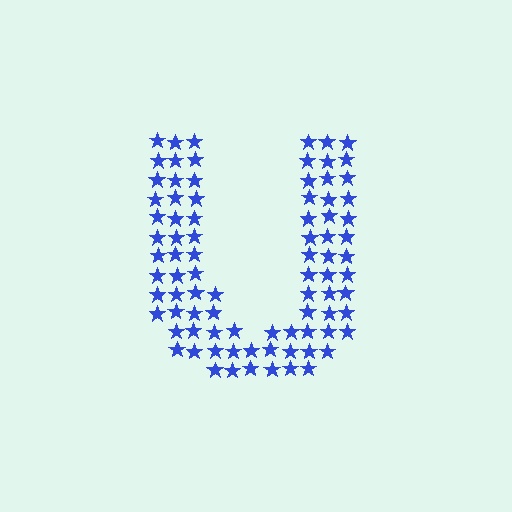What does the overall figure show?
The overall figure shows the letter U.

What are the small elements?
The small elements are stars.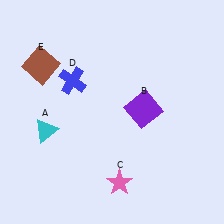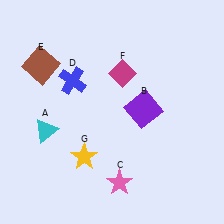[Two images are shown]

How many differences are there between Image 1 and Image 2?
There are 2 differences between the two images.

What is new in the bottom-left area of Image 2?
A yellow star (G) was added in the bottom-left area of Image 2.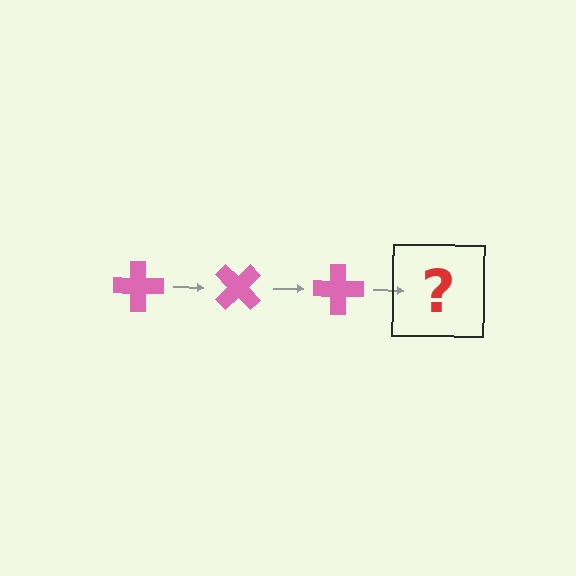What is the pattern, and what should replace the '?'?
The pattern is that the cross rotates 45 degrees each step. The '?' should be a pink cross rotated 135 degrees.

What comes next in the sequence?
The next element should be a pink cross rotated 135 degrees.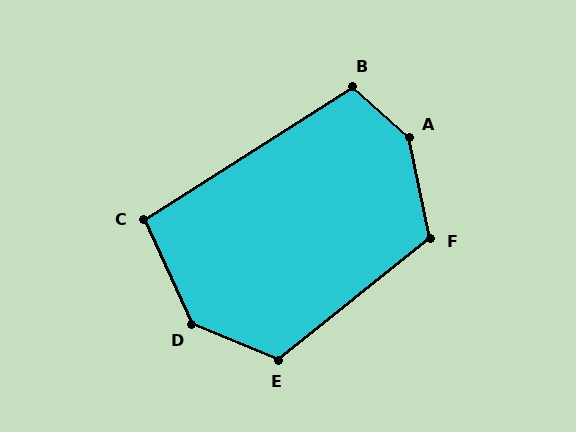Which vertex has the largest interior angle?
A, at approximately 144 degrees.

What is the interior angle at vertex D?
Approximately 137 degrees (obtuse).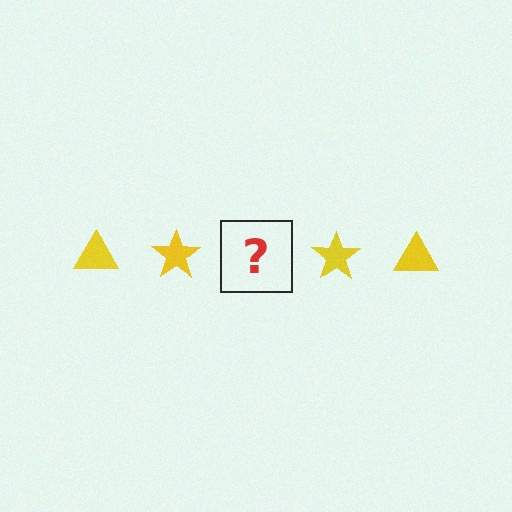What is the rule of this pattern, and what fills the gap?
The rule is that the pattern cycles through triangle, star shapes in yellow. The gap should be filled with a yellow triangle.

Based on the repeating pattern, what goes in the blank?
The blank should be a yellow triangle.